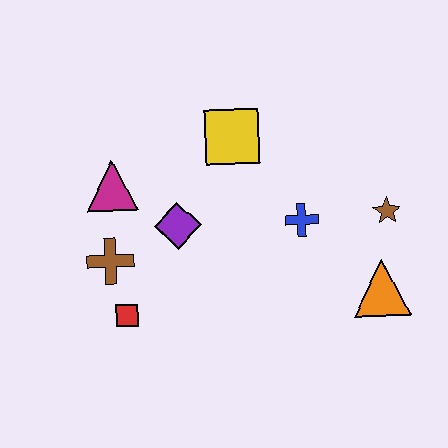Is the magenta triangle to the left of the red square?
Yes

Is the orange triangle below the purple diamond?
Yes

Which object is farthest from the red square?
The brown star is farthest from the red square.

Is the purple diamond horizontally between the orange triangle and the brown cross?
Yes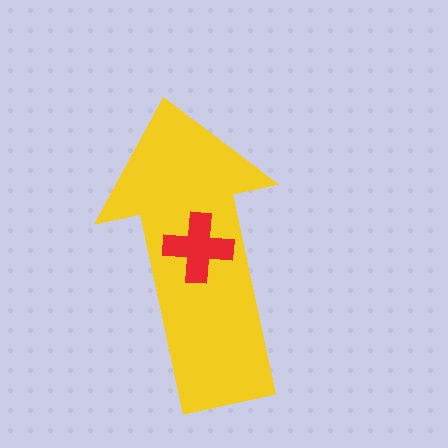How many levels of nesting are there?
2.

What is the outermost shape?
The yellow arrow.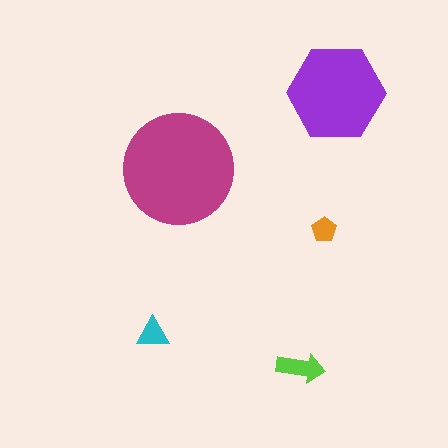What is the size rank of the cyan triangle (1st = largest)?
4th.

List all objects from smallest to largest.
The orange pentagon, the cyan triangle, the lime arrow, the purple hexagon, the magenta circle.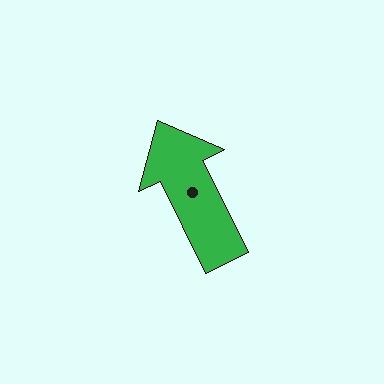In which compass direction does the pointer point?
Northwest.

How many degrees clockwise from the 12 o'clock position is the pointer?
Approximately 334 degrees.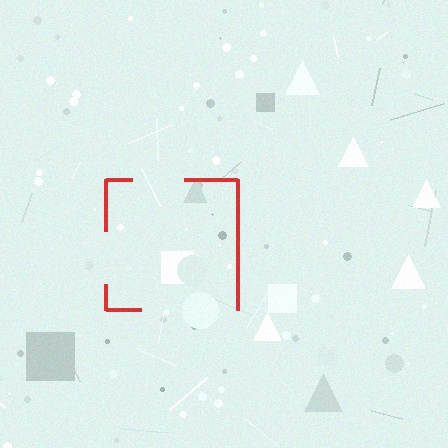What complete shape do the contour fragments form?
The contour fragments form a square.